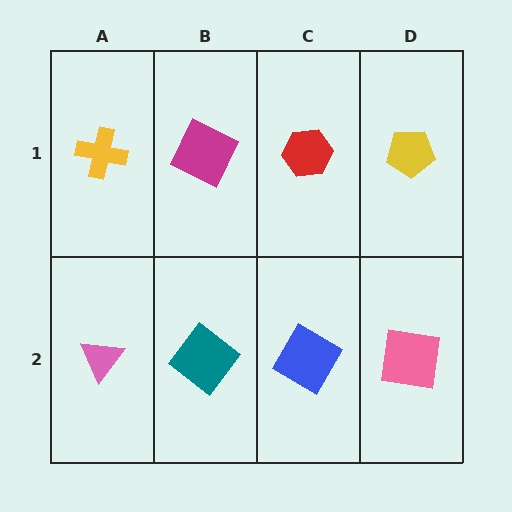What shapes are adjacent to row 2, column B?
A magenta square (row 1, column B), a pink triangle (row 2, column A), a blue diamond (row 2, column C).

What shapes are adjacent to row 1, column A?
A pink triangle (row 2, column A), a magenta square (row 1, column B).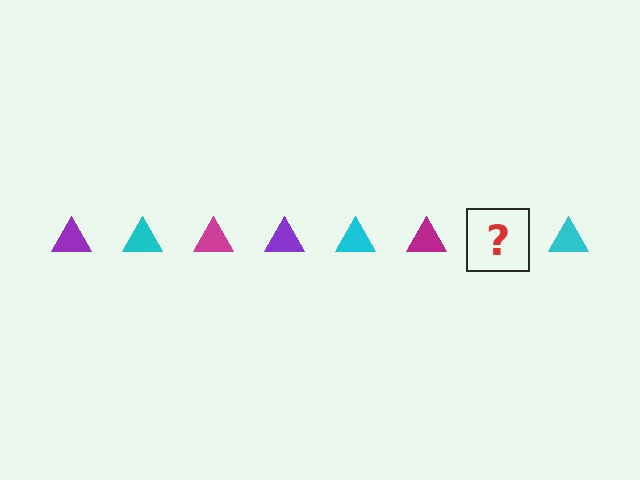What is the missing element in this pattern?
The missing element is a purple triangle.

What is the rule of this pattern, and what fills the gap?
The rule is that the pattern cycles through purple, cyan, magenta triangles. The gap should be filled with a purple triangle.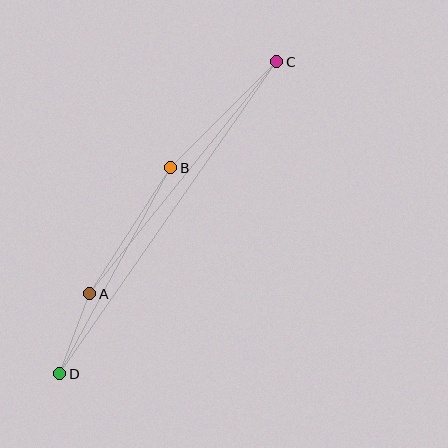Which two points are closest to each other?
Points A and D are closest to each other.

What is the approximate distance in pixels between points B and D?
The distance between B and D is approximately 234 pixels.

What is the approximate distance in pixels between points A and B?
The distance between A and B is approximately 150 pixels.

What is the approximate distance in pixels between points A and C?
The distance between A and C is approximately 298 pixels.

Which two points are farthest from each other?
Points C and D are farthest from each other.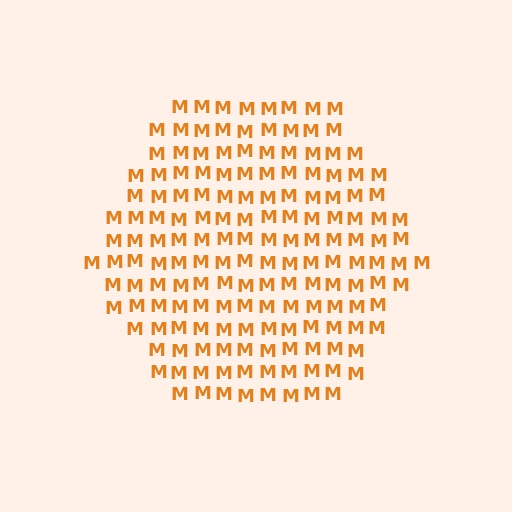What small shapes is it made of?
It is made of small letter M's.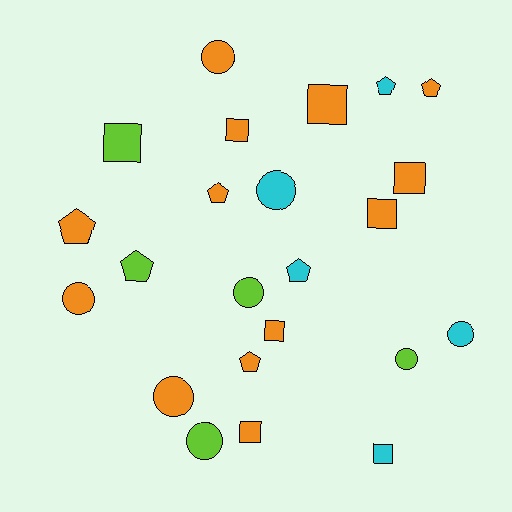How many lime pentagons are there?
There is 1 lime pentagon.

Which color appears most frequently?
Orange, with 13 objects.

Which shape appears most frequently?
Square, with 8 objects.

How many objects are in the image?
There are 23 objects.